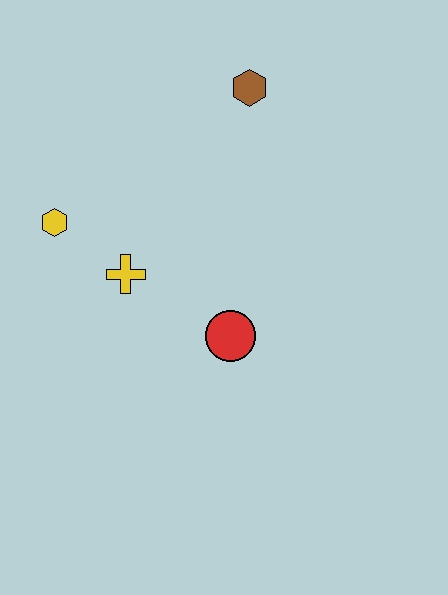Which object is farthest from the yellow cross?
The brown hexagon is farthest from the yellow cross.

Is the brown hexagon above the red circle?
Yes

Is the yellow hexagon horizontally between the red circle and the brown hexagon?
No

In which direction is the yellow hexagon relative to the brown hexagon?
The yellow hexagon is to the left of the brown hexagon.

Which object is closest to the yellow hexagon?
The yellow cross is closest to the yellow hexagon.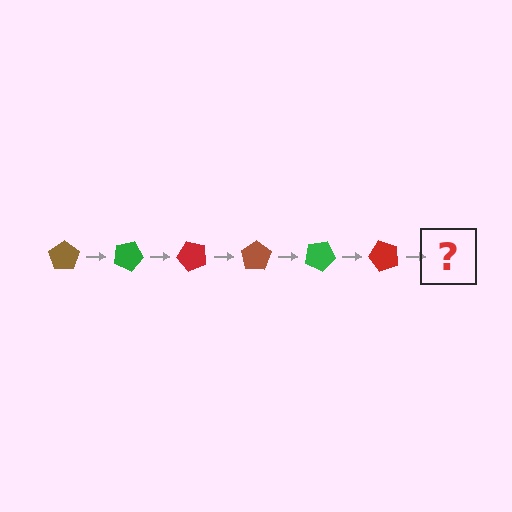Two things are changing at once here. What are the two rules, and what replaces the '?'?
The two rules are that it rotates 25 degrees each step and the color cycles through brown, green, and red. The '?' should be a brown pentagon, rotated 150 degrees from the start.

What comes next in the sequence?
The next element should be a brown pentagon, rotated 150 degrees from the start.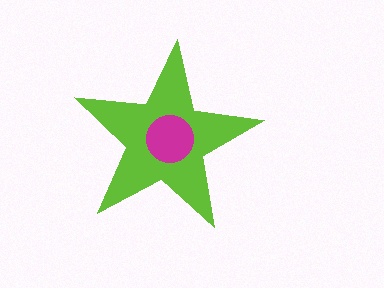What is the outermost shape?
The lime star.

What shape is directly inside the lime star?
The magenta circle.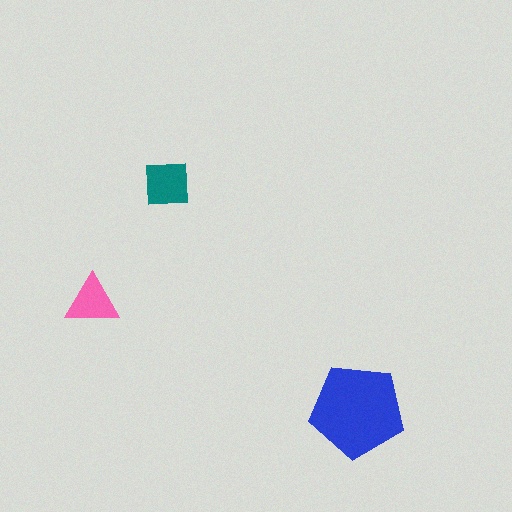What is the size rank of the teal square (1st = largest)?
2nd.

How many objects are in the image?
There are 3 objects in the image.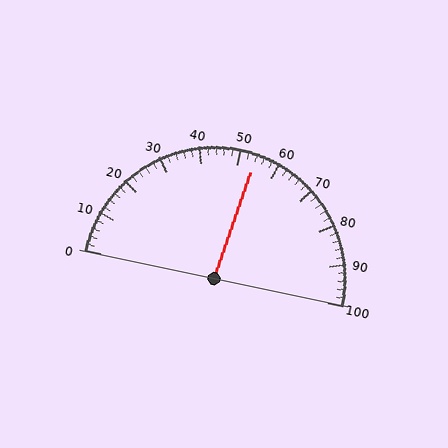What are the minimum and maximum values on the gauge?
The gauge ranges from 0 to 100.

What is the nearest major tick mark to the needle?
The nearest major tick mark is 50.